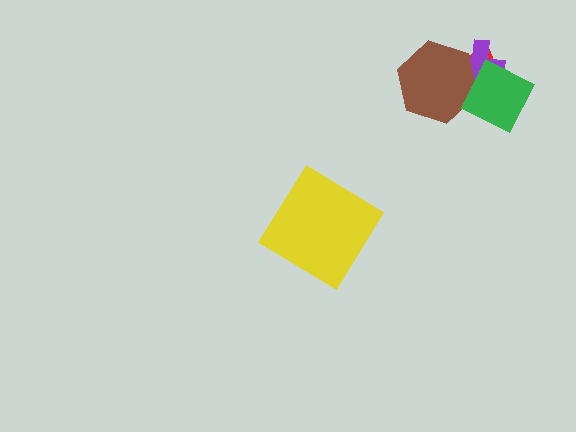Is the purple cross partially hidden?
Yes, it is partially covered by another shape.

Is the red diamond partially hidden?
Yes, it is partially covered by another shape.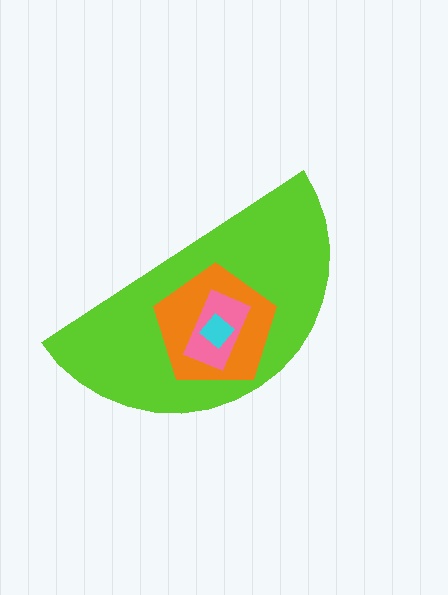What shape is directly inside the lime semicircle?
The orange pentagon.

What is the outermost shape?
The lime semicircle.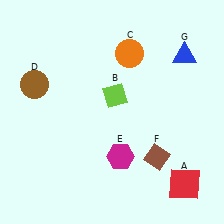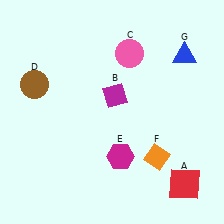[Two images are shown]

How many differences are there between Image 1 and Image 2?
There are 3 differences between the two images.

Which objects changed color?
B changed from lime to magenta. C changed from orange to pink. F changed from brown to orange.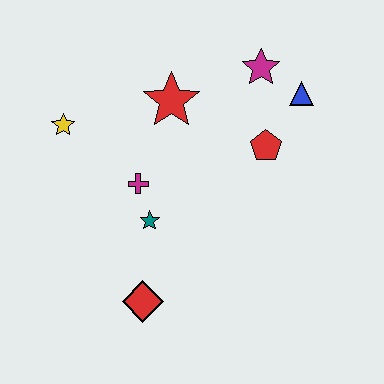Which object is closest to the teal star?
The magenta cross is closest to the teal star.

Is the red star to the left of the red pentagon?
Yes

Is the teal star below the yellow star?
Yes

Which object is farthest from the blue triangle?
The red diamond is farthest from the blue triangle.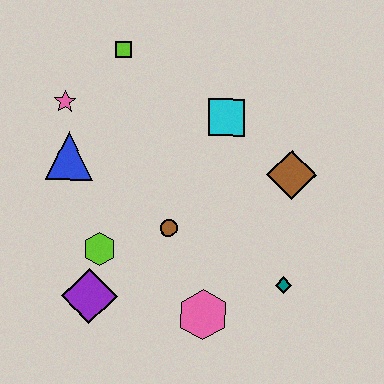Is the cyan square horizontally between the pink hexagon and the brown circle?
No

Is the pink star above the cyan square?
Yes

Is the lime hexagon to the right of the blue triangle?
Yes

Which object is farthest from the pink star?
The teal diamond is farthest from the pink star.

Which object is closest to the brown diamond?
The cyan square is closest to the brown diamond.